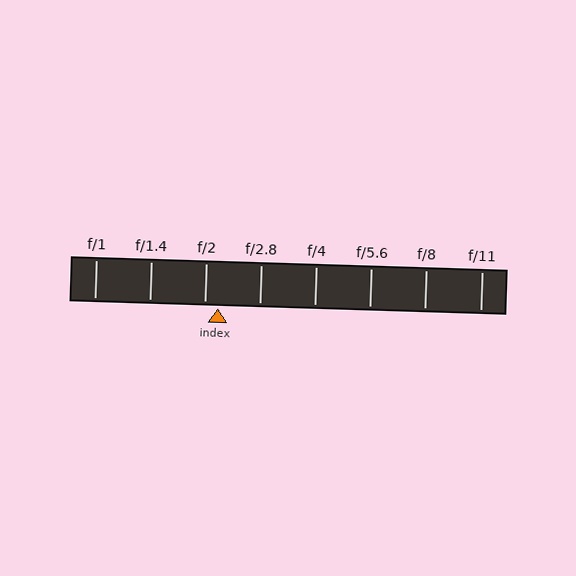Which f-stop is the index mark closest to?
The index mark is closest to f/2.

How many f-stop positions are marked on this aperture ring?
There are 8 f-stop positions marked.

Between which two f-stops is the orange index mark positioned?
The index mark is between f/2 and f/2.8.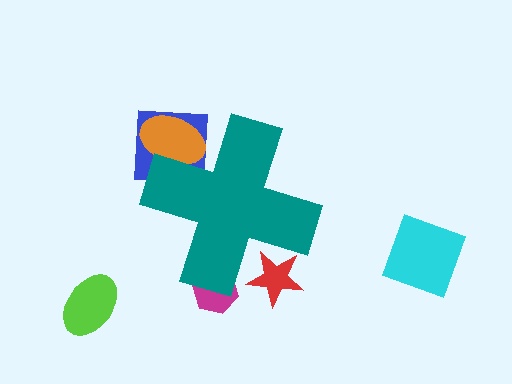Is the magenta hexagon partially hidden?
Yes, the magenta hexagon is partially hidden behind the teal cross.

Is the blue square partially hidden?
Yes, the blue square is partially hidden behind the teal cross.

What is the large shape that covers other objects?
A teal cross.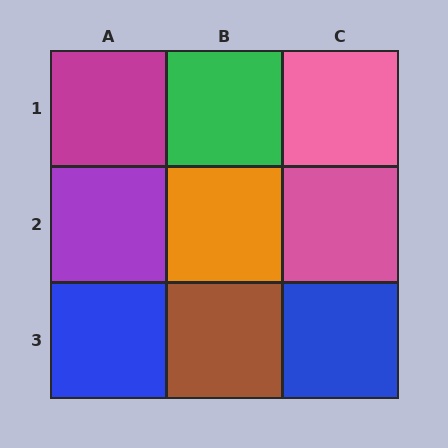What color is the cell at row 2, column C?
Pink.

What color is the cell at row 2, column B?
Orange.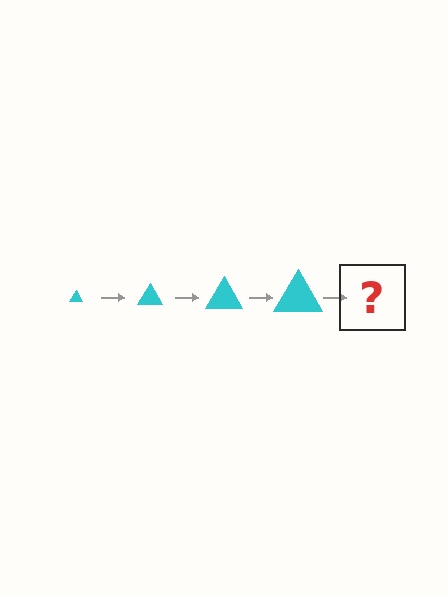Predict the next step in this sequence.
The next step is a cyan triangle, larger than the previous one.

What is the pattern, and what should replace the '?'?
The pattern is that the triangle gets progressively larger each step. The '?' should be a cyan triangle, larger than the previous one.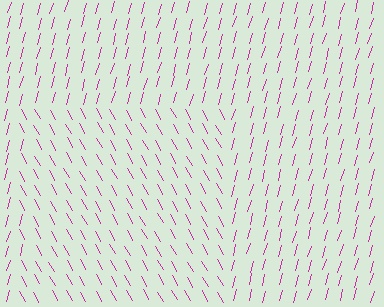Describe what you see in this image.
The image is filled with small magenta line segments. A rectangle region in the image has lines oriented differently from the surrounding lines, creating a visible texture boundary.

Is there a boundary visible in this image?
Yes, there is a texture boundary formed by a change in line orientation.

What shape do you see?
I see a rectangle.